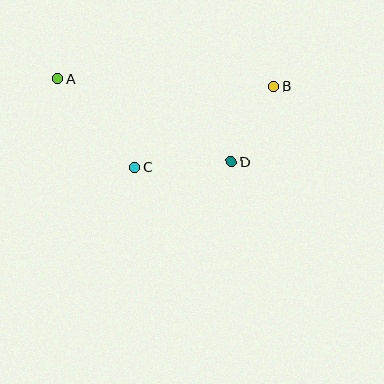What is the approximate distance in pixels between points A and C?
The distance between A and C is approximately 116 pixels.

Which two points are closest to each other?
Points B and D are closest to each other.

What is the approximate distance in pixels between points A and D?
The distance between A and D is approximately 192 pixels.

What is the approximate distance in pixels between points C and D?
The distance between C and D is approximately 97 pixels.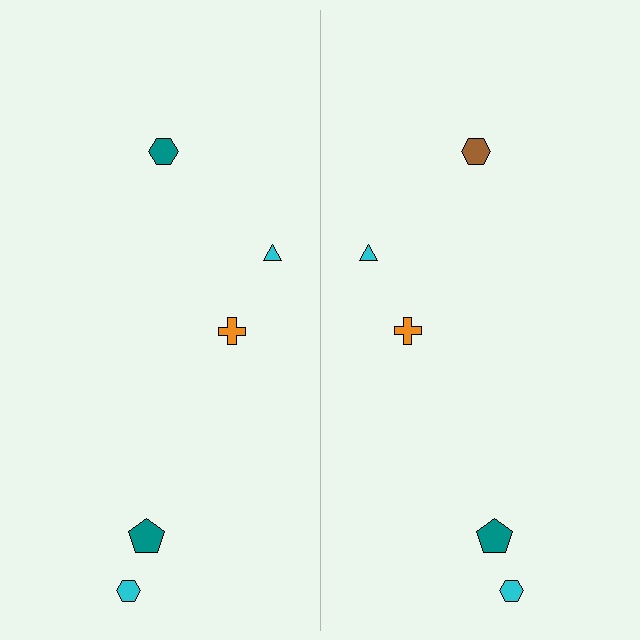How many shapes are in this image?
There are 10 shapes in this image.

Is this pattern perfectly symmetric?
No, the pattern is not perfectly symmetric. The brown hexagon on the right side breaks the symmetry — its mirror counterpart is teal.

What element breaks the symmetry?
The brown hexagon on the right side breaks the symmetry — its mirror counterpart is teal.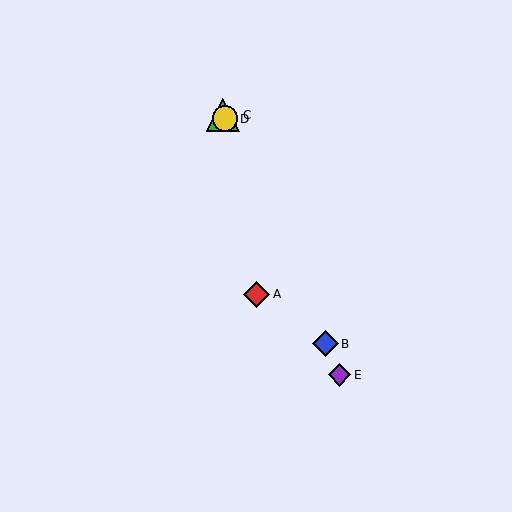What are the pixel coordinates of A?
Object A is at (256, 294).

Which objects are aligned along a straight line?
Objects B, C, D, E are aligned along a straight line.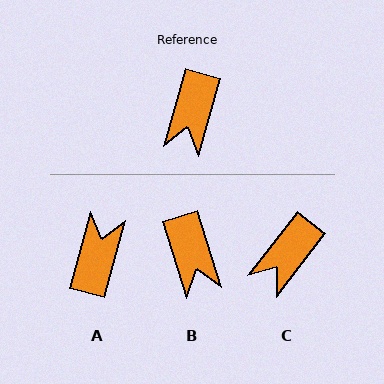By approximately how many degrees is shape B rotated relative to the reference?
Approximately 33 degrees counter-clockwise.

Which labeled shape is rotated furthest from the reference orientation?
A, about 179 degrees away.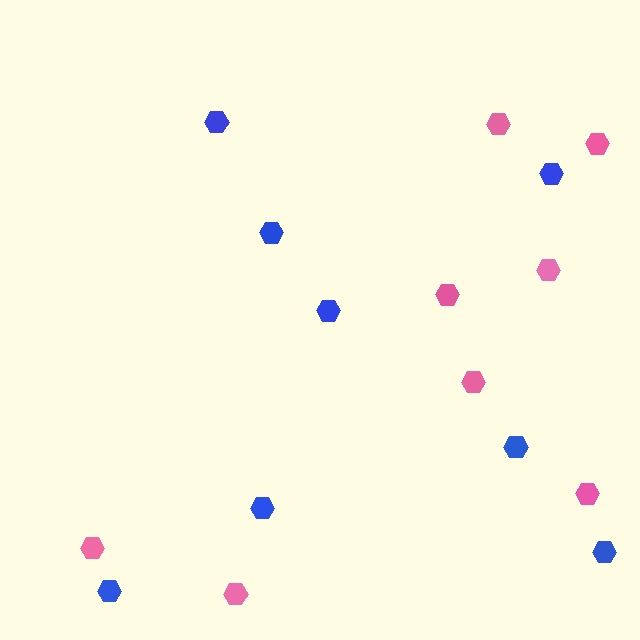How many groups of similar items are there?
There are 2 groups: one group of pink hexagons (8) and one group of blue hexagons (8).